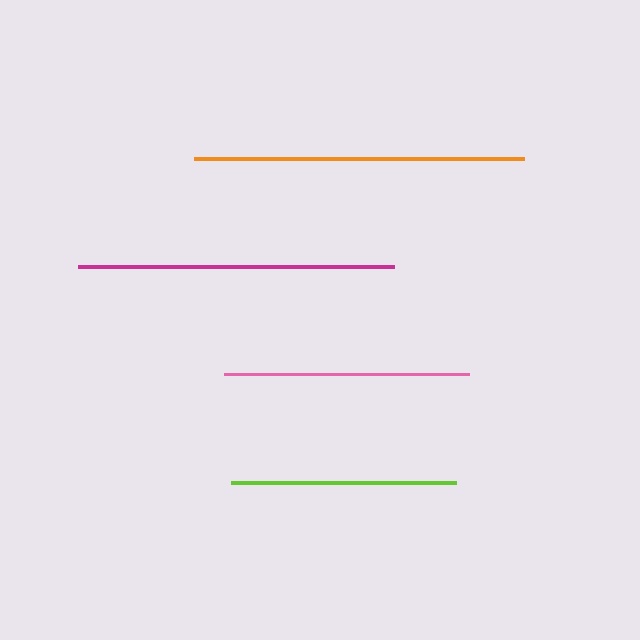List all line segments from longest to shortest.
From longest to shortest: orange, magenta, pink, lime.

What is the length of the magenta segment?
The magenta segment is approximately 316 pixels long.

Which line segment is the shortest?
The lime line is the shortest at approximately 225 pixels.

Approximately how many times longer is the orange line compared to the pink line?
The orange line is approximately 1.3 times the length of the pink line.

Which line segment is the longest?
The orange line is the longest at approximately 330 pixels.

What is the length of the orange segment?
The orange segment is approximately 330 pixels long.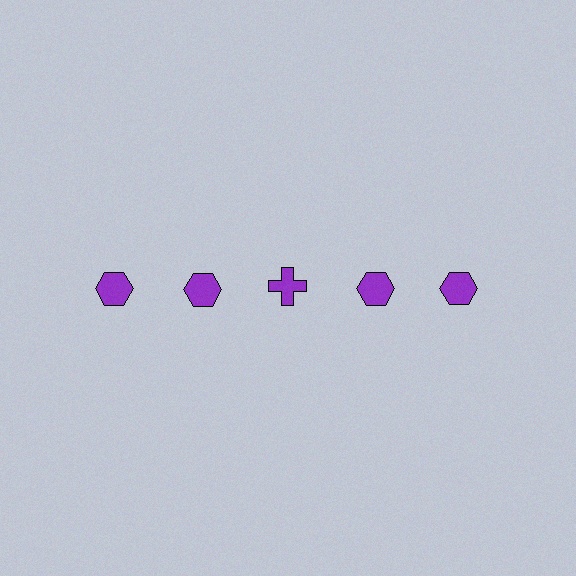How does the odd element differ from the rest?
It has a different shape: cross instead of hexagon.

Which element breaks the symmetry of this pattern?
The purple cross in the top row, center column breaks the symmetry. All other shapes are purple hexagons.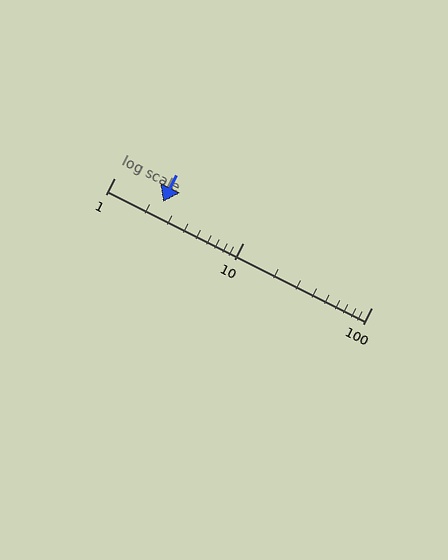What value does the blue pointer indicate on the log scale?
The pointer indicates approximately 2.4.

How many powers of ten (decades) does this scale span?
The scale spans 2 decades, from 1 to 100.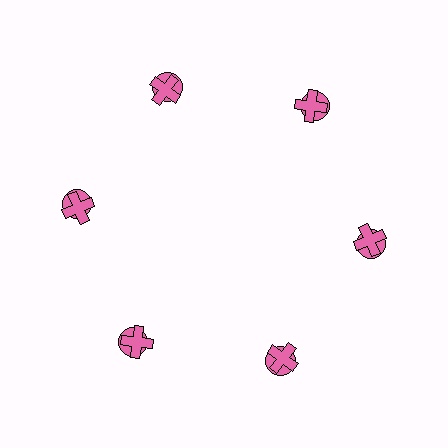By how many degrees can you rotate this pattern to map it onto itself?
The pattern maps onto itself every 60 degrees of rotation.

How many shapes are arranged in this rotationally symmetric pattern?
There are 12 shapes, arranged in 6 groups of 2.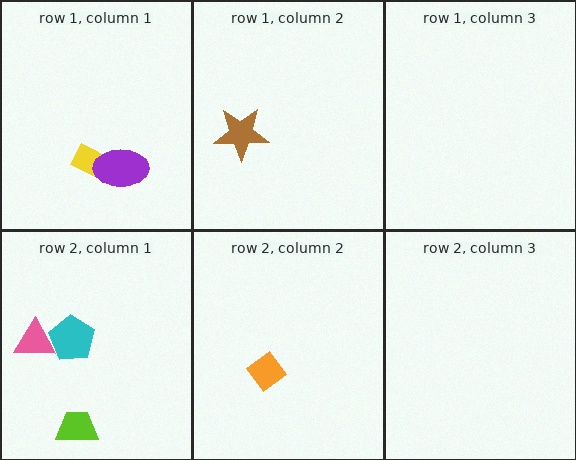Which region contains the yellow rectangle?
The row 1, column 1 region.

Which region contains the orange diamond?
The row 2, column 2 region.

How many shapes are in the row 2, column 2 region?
1.